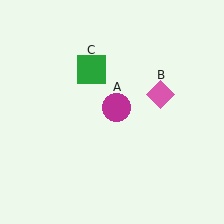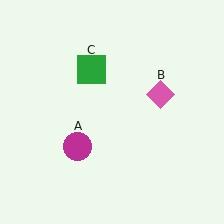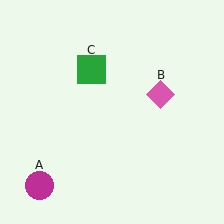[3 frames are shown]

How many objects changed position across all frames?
1 object changed position: magenta circle (object A).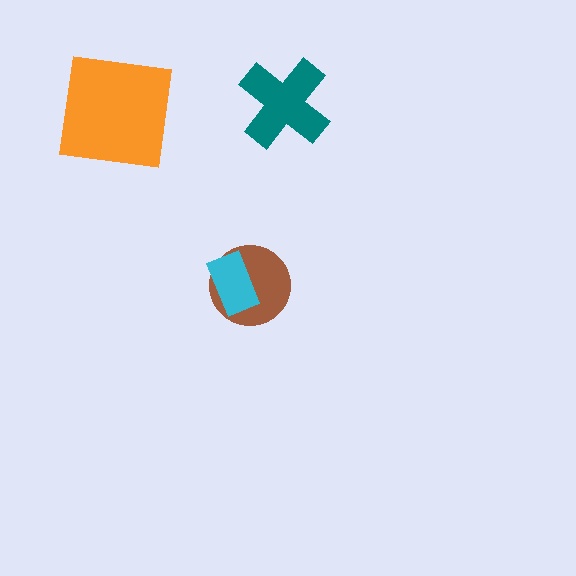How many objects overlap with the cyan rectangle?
1 object overlaps with the cyan rectangle.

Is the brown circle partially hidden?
Yes, it is partially covered by another shape.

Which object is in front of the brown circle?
The cyan rectangle is in front of the brown circle.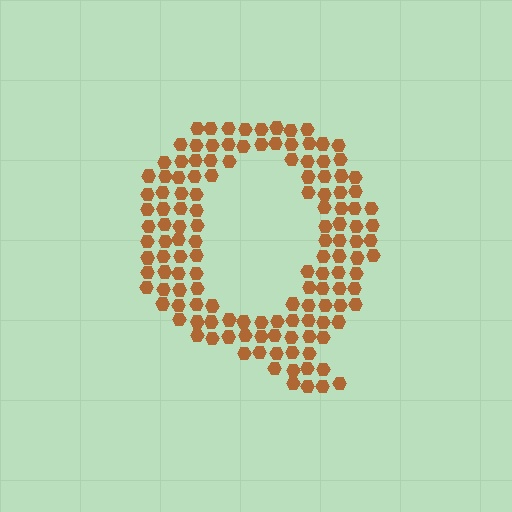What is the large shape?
The large shape is the letter Q.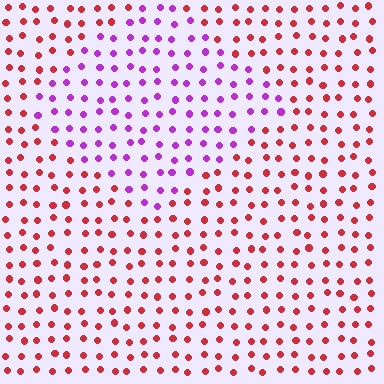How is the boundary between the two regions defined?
The boundary is defined purely by a slight shift in hue (about 63 degrees). Spacing, size, and orientation are identical on both sides.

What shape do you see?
I see a diamond.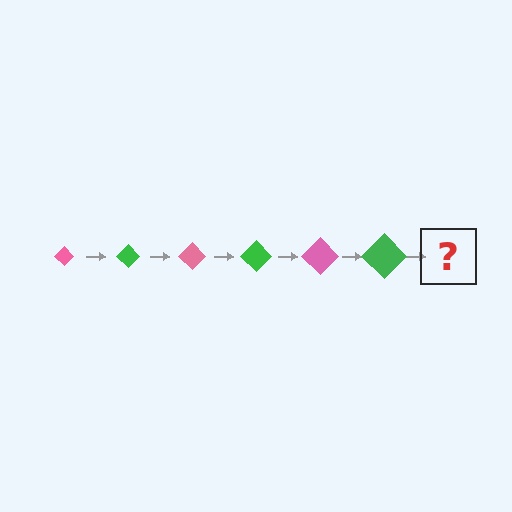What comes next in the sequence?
The next element should be a pink diamond, larger than the previous one.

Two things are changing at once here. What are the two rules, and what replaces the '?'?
The two rules are that the diamond grows larger each step and the color cycles through pink and green. The '?' should be a pink diamond, larger than the previous one.